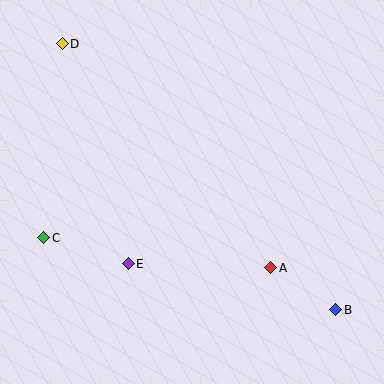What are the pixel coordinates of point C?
Point C is at (44, 238).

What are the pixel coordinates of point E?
Point E is at (128, 264).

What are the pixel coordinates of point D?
Point D is at (62, 44).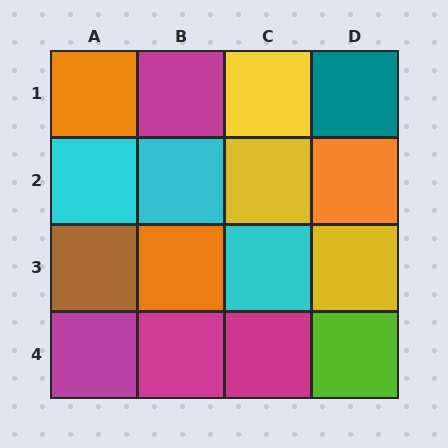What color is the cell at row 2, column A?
Cyan.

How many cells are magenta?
4 cells are magenta.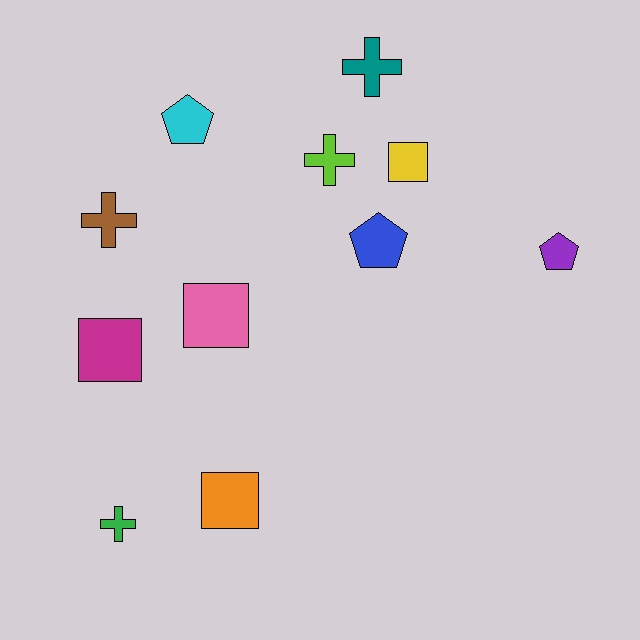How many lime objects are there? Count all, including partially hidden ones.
There is 1 lime object.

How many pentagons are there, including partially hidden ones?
There are 3 pentagons.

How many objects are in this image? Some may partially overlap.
There are 11 objects.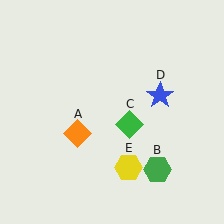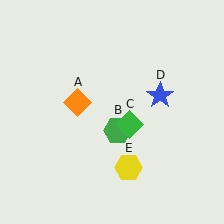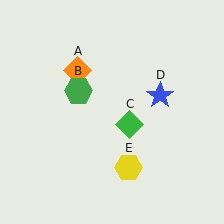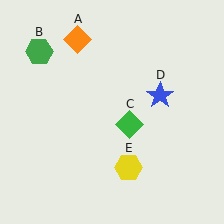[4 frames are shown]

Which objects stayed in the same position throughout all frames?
Green diamond (object C) and blue star (object D) and yellow hexagon (object E) remained stationary.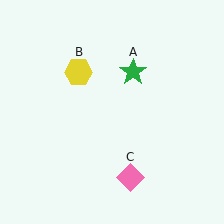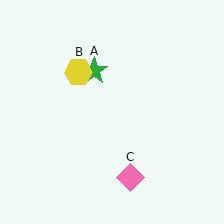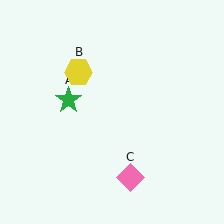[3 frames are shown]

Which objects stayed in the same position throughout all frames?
Yellow hexagon (object B) and pink diamond (object C) remained stationary.